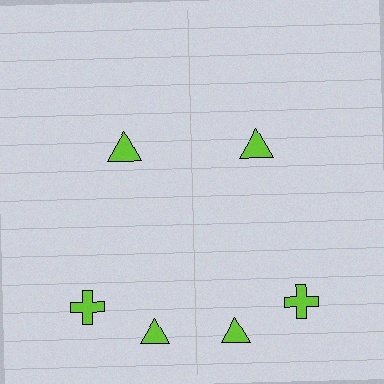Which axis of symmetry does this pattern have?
The pattern has a vertical axis of symmetry running through the center of the image.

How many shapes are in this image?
There are 6 shapes in this image.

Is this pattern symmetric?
Yes, this pattern has bilateral (reflection) symmetry.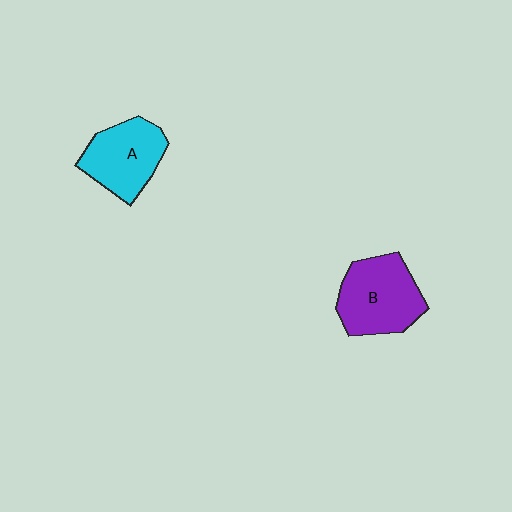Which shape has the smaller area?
Shape A (cyan).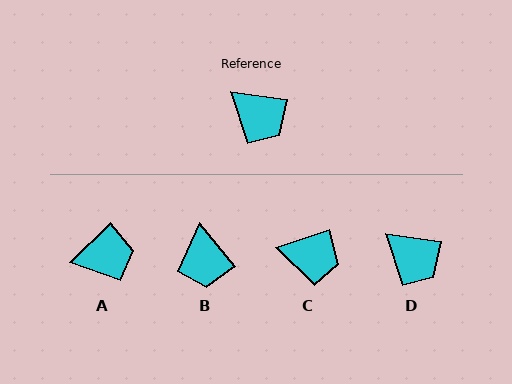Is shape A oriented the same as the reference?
No, it is off by about 52 degrees.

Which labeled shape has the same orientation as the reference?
D.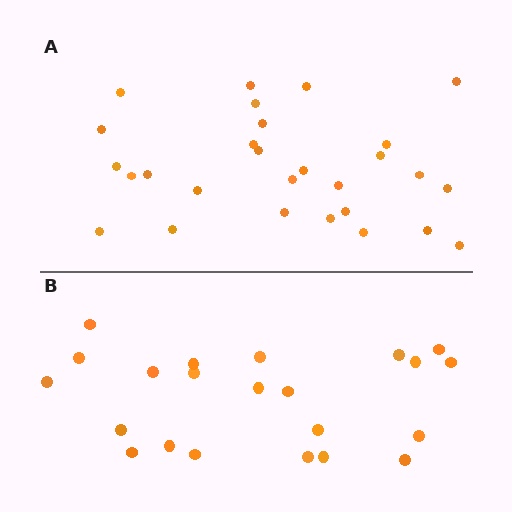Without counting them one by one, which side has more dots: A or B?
Region A (the top region) has more dots.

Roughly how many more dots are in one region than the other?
Region A has about 6 more dots than region B.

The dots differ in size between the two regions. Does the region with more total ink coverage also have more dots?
No. Region B has more total ink coverage because its dots are larger, but region A actually contains more individual dots. Total area can be misleading — the number of items is what matters here.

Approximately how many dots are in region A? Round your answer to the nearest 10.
About 30 dots. (The exact count is 28, which rounds to 30.)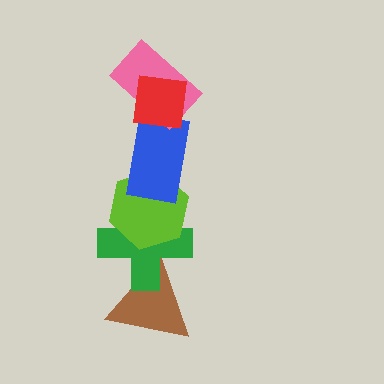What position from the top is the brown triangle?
The brown triangle is 6th from the top.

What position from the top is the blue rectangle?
The blue rectangle is 3rd from the top.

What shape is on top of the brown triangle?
The green cross is on top of the brown triangle.